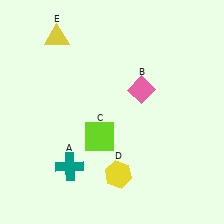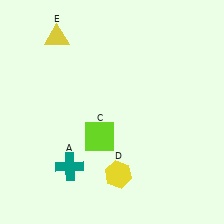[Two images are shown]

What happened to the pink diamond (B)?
The pink diamond (B) was removed in Image 2. It was in the top-right area of Image 1.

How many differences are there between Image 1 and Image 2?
There is 1 difference between the two images.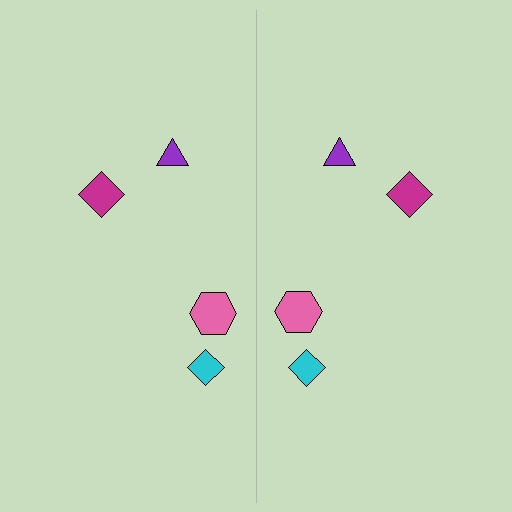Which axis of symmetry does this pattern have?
The pattern has a vertical axis of symmetry running through the center of the image.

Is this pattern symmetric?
Yes, this pattern has bilateral (reflection) symmetry.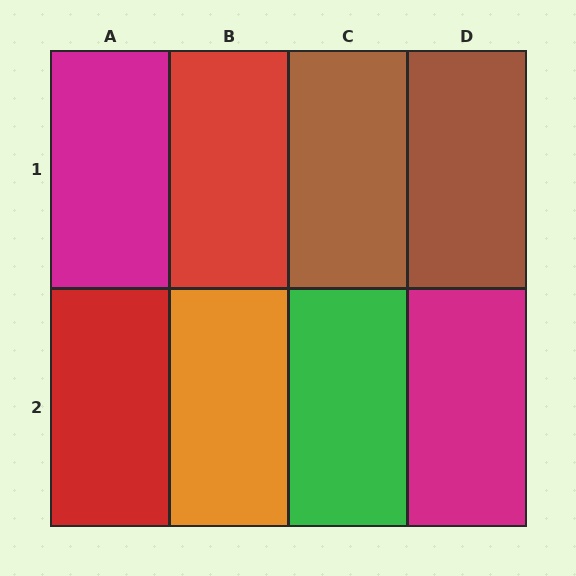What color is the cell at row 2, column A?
Red.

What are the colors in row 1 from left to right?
Magenta, red, brown, brown.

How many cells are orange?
1 cell is orange.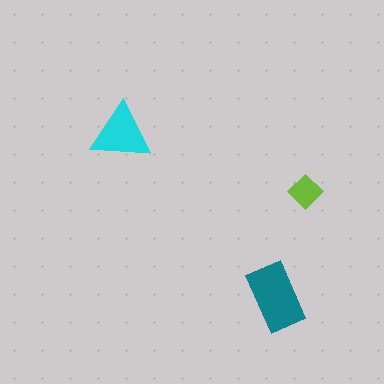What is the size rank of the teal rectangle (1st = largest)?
1st.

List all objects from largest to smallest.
The teal rectangle, the cyan triangle, the lime diamond.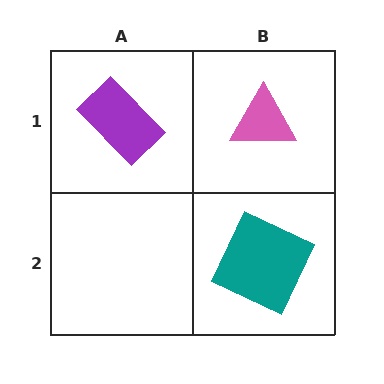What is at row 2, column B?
A teal square.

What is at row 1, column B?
A pink triangle.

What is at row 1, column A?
A purple rectangle.